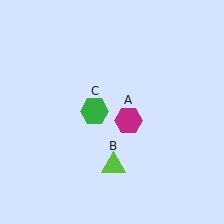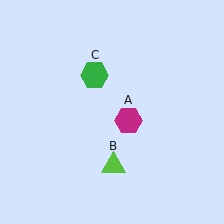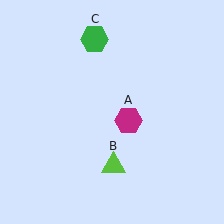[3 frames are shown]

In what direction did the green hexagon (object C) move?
The green hexagon (object C) moved up.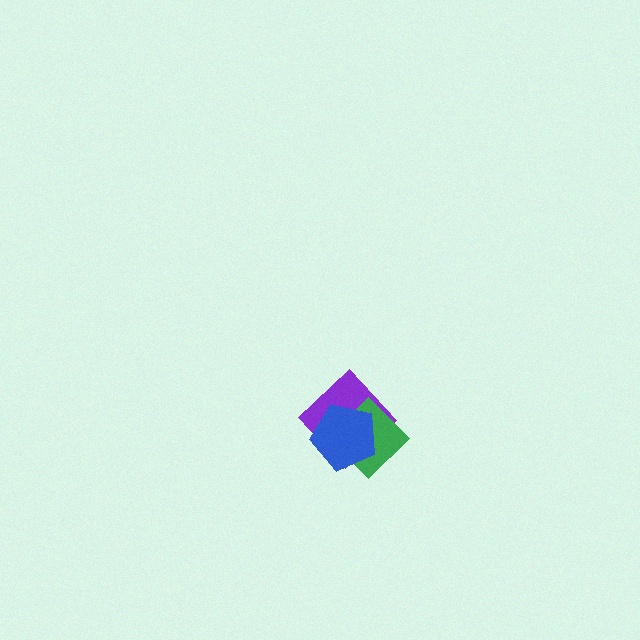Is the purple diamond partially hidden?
Yes, it is partially covered by another shape.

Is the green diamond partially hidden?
Yes, it is partially covered by another shape.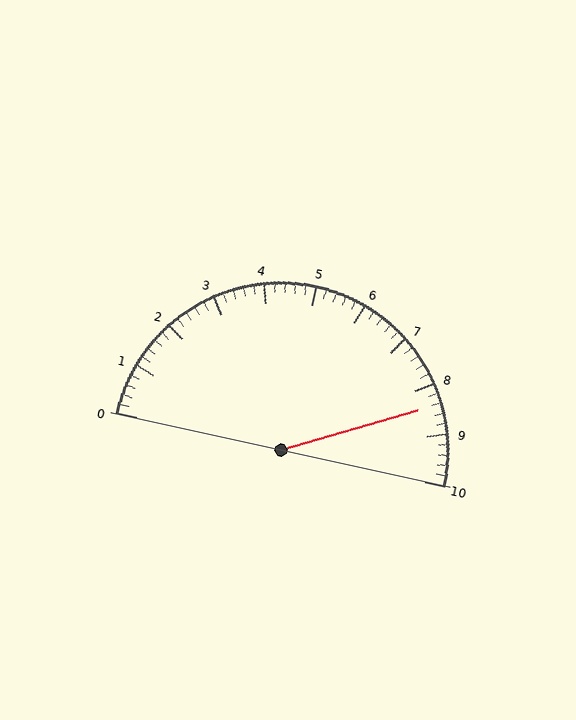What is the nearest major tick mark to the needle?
The nearest major tick mark is 8.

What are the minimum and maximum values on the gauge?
The gauge ranges from 0 to 10.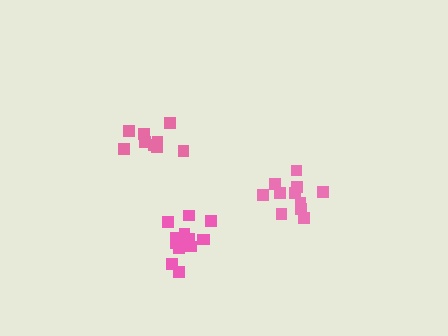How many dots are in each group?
Group 1: 9 dots, Group 2: 14 dots, Group 3: 11 dots (34 total).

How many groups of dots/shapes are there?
There are 3 groups.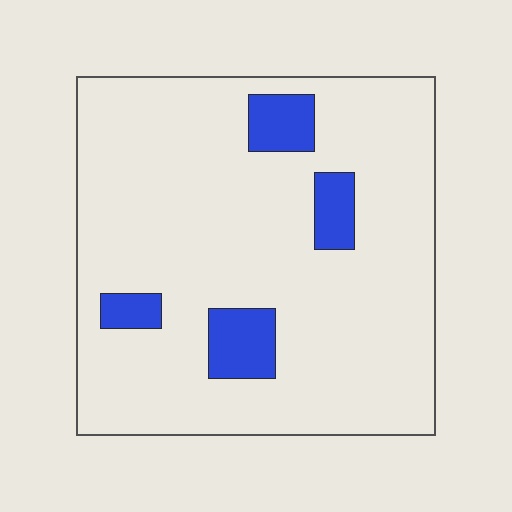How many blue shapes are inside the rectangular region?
4.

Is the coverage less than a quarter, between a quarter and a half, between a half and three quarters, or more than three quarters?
Less than a quarter.